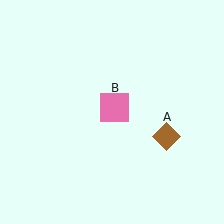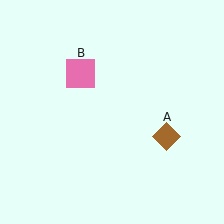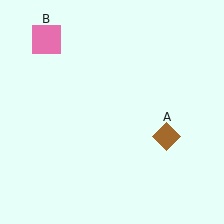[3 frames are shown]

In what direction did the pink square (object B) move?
The pink square (object B) moved up and to the left.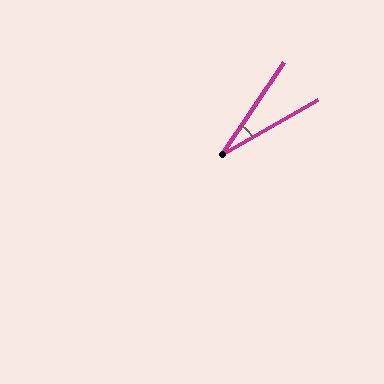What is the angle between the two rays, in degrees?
Approximately 26 degrees.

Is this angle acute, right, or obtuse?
It is acute.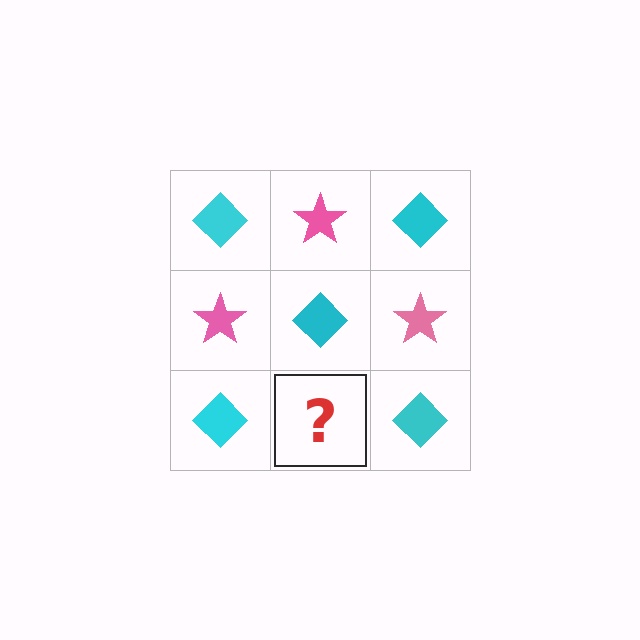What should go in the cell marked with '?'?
The missing cell should contain a pink star.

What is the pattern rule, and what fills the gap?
The rule is that it alternates cyan diamond and pink star in a checkerboard pattern. The gap should be filled with a pink star.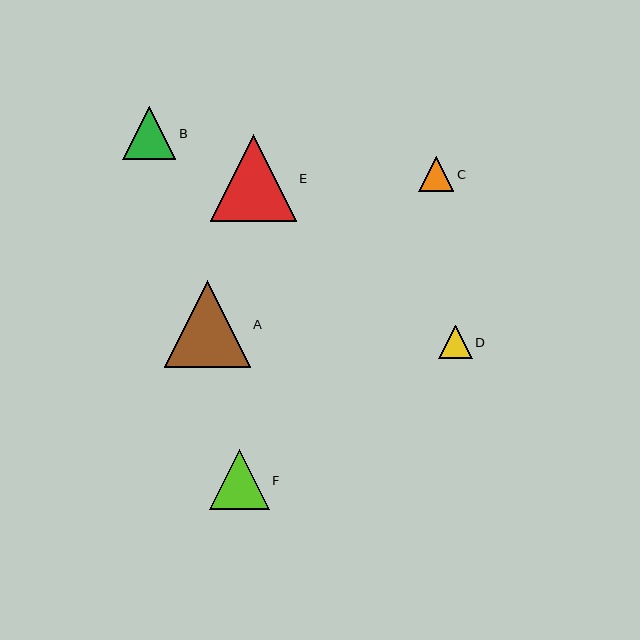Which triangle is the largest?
Triangle A is the largest with a size of approximately 86 pixels.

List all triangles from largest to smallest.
From largest to smallest: A, E, F, B, C, D.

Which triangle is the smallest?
Triangle D is the smallest with a size of approximately 33 pixels.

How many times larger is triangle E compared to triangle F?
Triangle E is approximately 1.4 times the size of triangle F.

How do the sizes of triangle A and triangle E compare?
Triangle A and triangle E are approximately the same size.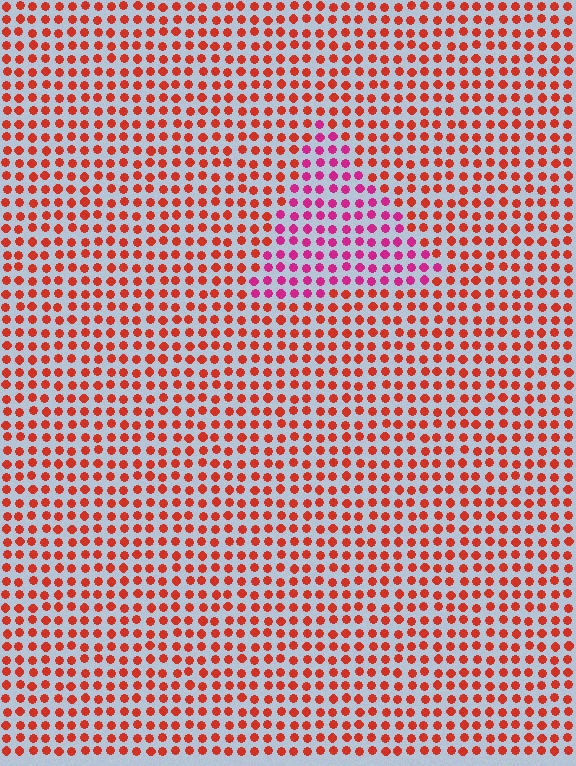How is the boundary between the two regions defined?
The boundary is defined purely by a slight shift in hue (about 41 degrees). Spacing, size, and orientation are identical on both sides.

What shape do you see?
I see a triangle.